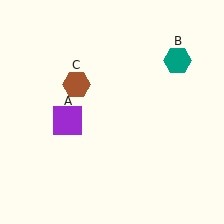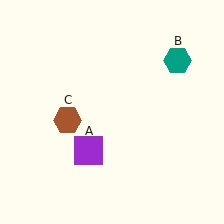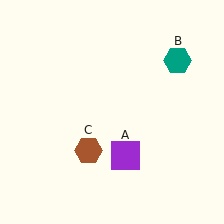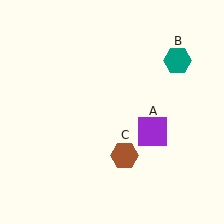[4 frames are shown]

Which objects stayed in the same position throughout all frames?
Teal hexagon (object B) remained stationary.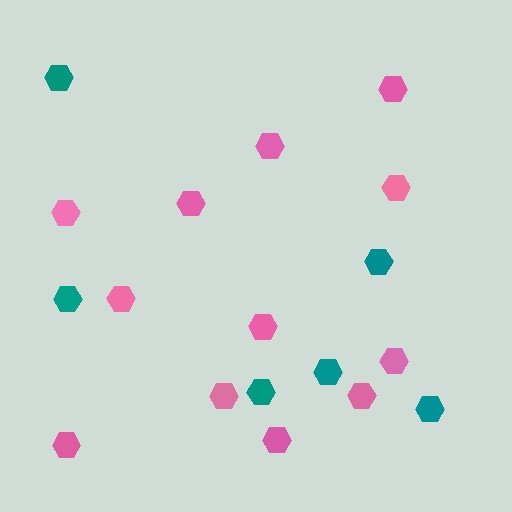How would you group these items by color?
There are 2 groups: one group of pink hexagons (12) and one group of teal hexagons (6).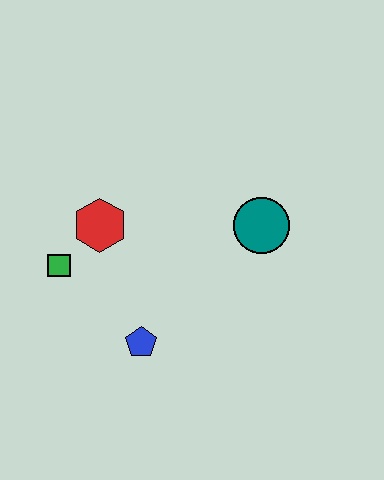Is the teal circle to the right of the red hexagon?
Yes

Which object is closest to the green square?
The red hexagon is closest to the green square.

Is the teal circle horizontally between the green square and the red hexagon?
No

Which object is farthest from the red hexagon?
The teal circle is farthest from the red hexagon.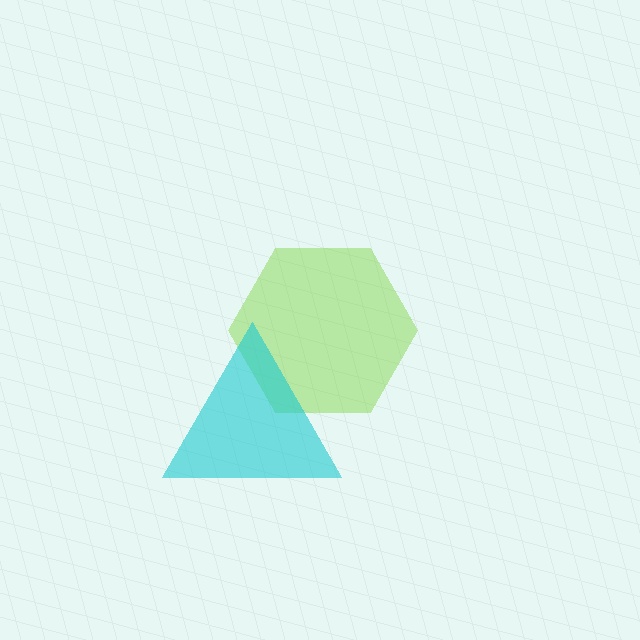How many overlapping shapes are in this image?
There are 2 overlapping shapes in the image.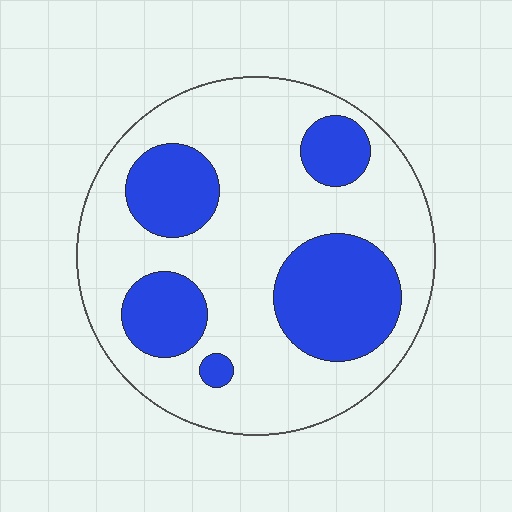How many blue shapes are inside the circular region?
5.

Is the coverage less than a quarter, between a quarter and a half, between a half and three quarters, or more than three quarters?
Between a quarter and a half.